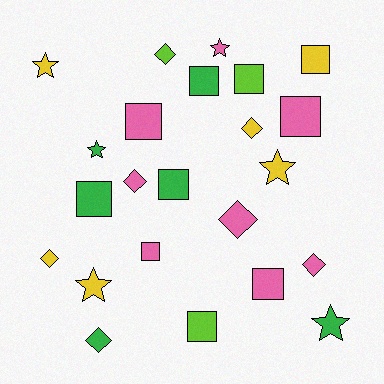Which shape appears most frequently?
Square, with 10 objects.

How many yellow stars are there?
There are 3 yellow stars.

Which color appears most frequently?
Pink, with 8 objects.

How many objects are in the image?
There are 23 objects.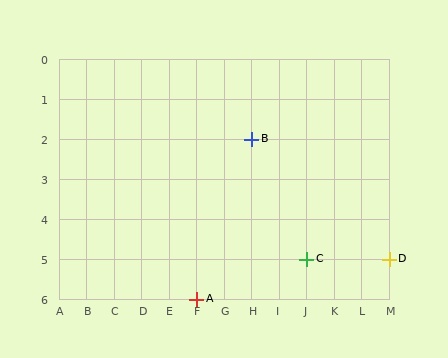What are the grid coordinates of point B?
Point B is at grid coordinates (H, 2).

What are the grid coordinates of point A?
Point A is at grid coordinates (F, 6).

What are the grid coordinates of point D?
Point D is at grid coordinates (M, 5).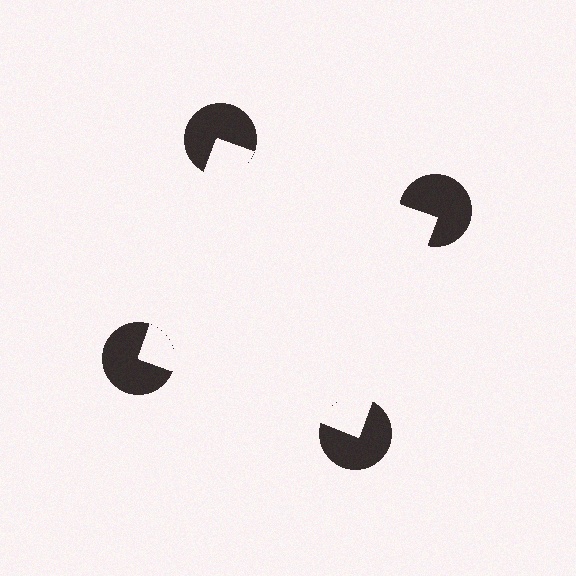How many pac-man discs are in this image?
There are 4 — one at each vertex of the illusory square.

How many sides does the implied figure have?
4 sides.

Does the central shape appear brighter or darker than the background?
It typically appears slightly brighter than the background, even though no actual brightness change is drawn.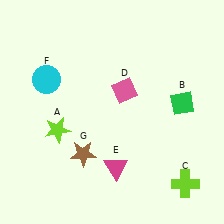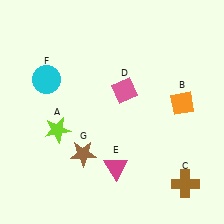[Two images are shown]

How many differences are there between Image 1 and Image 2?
There are 2 differences between the two images.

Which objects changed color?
B changed from green to orange. C changed from lime to brown.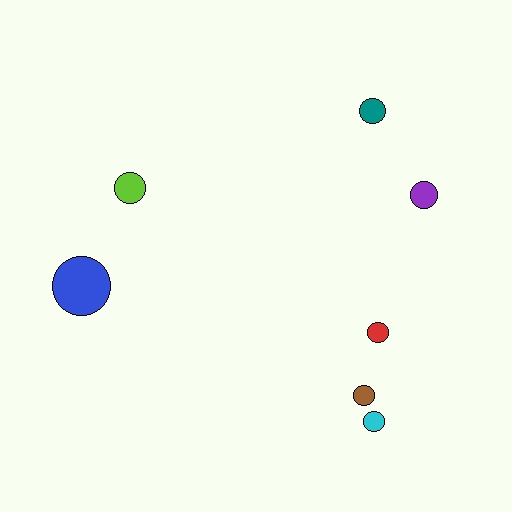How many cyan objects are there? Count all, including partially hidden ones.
There is 1 cyan object.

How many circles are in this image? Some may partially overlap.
There are 7 circles.